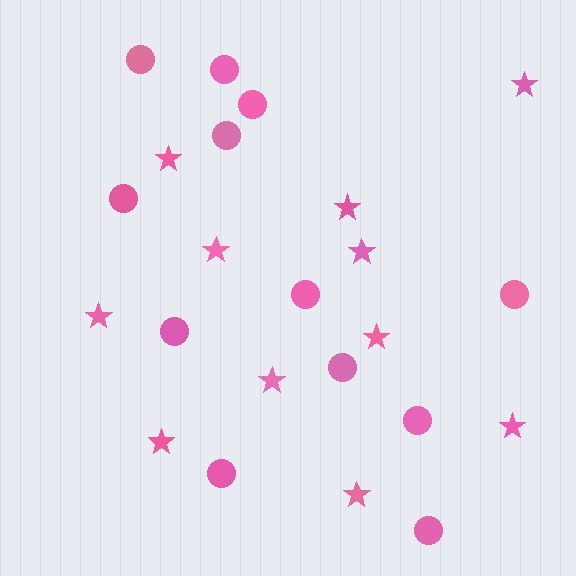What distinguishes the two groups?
There are 2 groups: one group of stars (11) and one group of circles (12).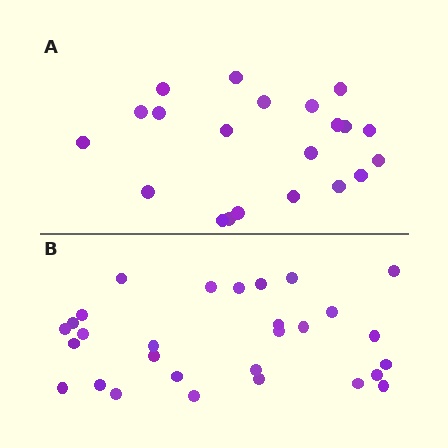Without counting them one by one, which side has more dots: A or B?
Region B (the bottom region) has more dots.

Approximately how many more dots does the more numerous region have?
Region B has roughly 8 or so more dots than region A.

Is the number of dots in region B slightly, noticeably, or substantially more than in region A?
Region B has noticeably more, but not dramatically so. The ratio is roughly 1.4 to 1.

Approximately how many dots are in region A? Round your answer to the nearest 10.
About 20 dots. (The exact count is 21, which rounds to 20.)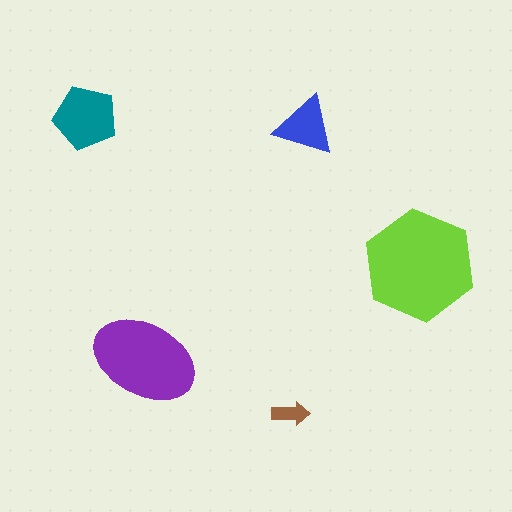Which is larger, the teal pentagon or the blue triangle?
The teal pentagon.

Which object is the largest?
The lime hexagon.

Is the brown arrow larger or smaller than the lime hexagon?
Smaller.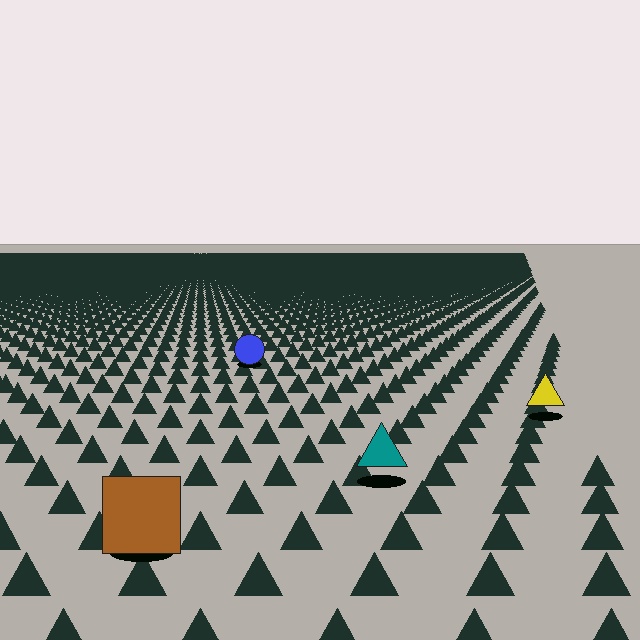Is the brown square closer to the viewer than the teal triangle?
Yes. The brown square is closer — you can tell from the texture gradient: the ground texture is coarser near it.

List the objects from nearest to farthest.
From nearest to farthest: the brown square, the teal triangle, the yellow triangle, the blue circle.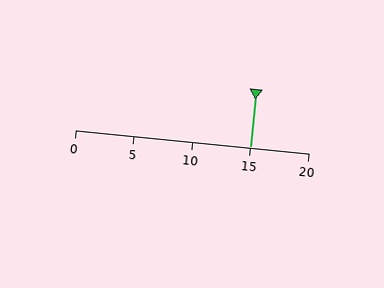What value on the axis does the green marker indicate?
The marker indicates approximately 15.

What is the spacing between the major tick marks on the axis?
The major ticks are spaced 5 apart.